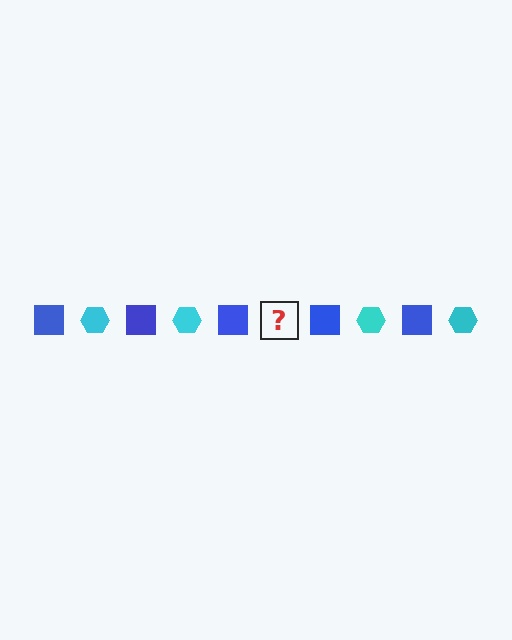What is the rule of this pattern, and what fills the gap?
The rule is that the pattern alternates between blue square and cyan hexagon. The gap should be filled with a cyan hexagon.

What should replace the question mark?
The question mark should be replaced with a cyan hexagon.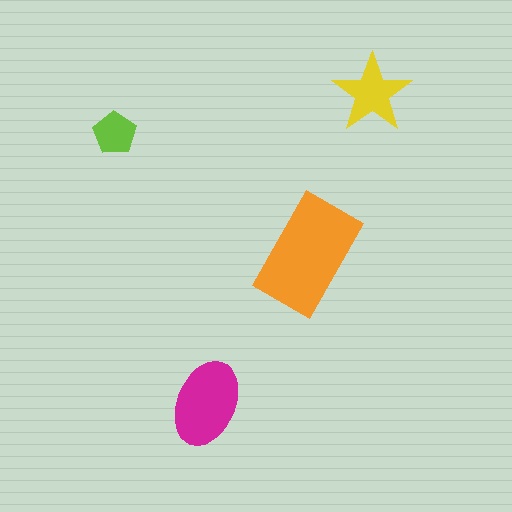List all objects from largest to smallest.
The orange rectangle, the magenta ellipse, the yellow star, the lime pentagon.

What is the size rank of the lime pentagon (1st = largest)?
4th.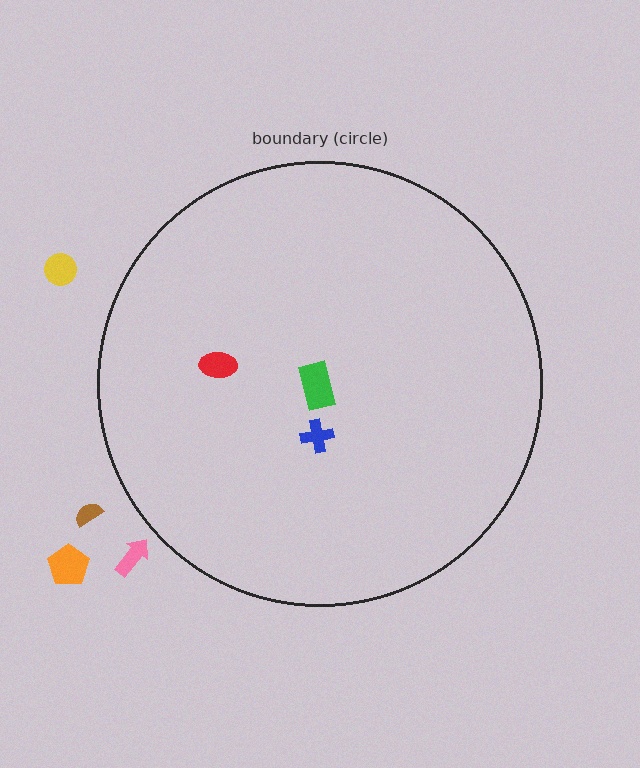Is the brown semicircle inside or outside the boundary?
Outside.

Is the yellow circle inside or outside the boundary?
Outside.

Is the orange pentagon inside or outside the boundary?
Outside.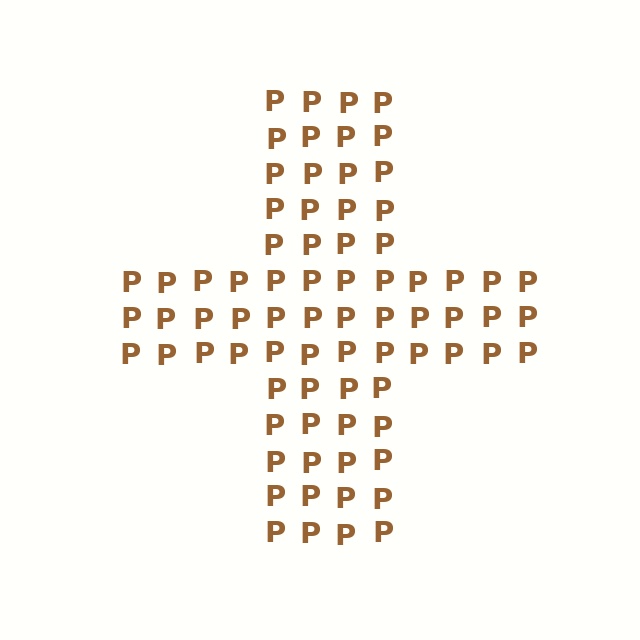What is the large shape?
The large shape is a cross.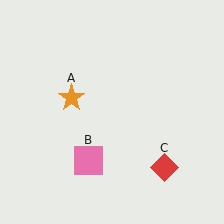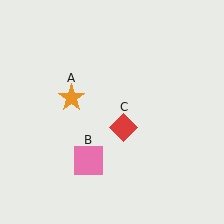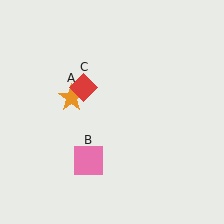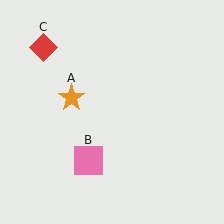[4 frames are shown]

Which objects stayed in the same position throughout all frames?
Orange star (object A) and pink square (object B) remained stationary.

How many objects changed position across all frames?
1 object changed position: red diamond (object C).